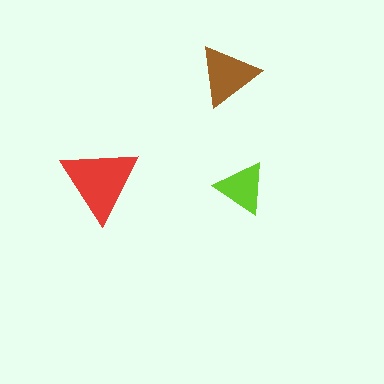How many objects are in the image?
There are 3 objects in the image.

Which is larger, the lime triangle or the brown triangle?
The brown one.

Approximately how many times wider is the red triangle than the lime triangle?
About 1.5 times wider.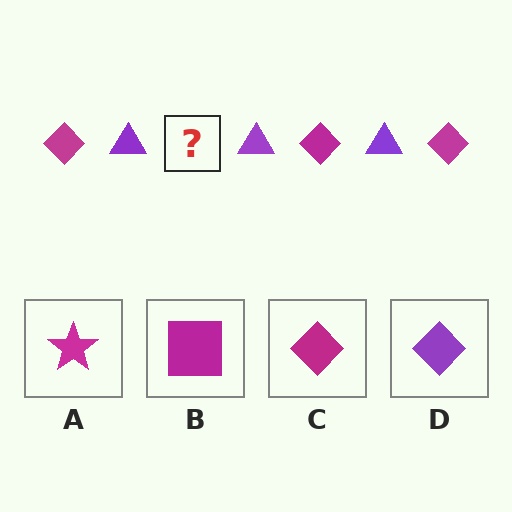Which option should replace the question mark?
Option C.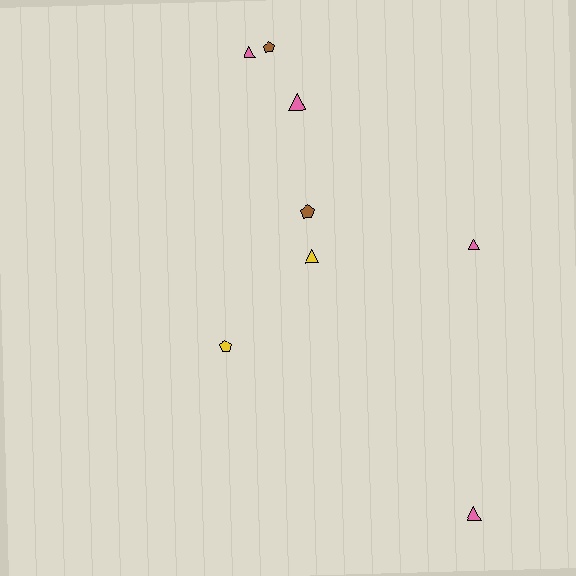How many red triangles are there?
There are no red triangles.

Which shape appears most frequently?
Triangle, with 5 objects.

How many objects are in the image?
There are 8 objects.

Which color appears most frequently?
Pink, with 4 objects.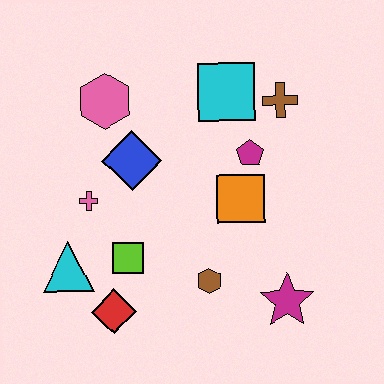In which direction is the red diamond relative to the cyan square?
The red diamond is below the cyan square.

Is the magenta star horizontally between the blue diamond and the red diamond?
No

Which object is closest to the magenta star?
The brown hexagon is closest to the magenta star.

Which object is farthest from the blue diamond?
The magenta star is farthest from the blue diamond.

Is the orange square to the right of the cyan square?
Yes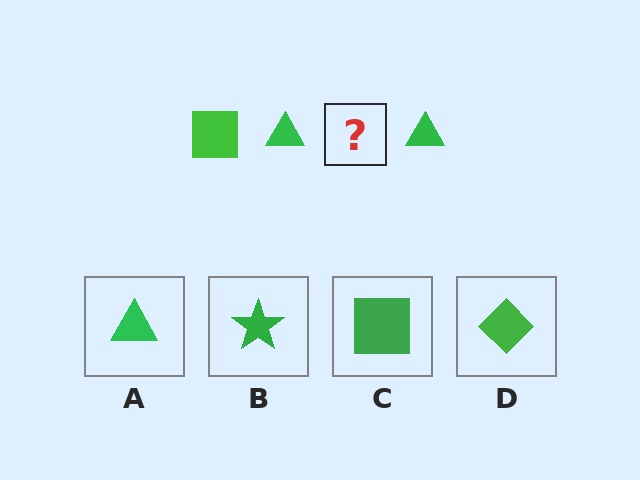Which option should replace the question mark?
Option C.